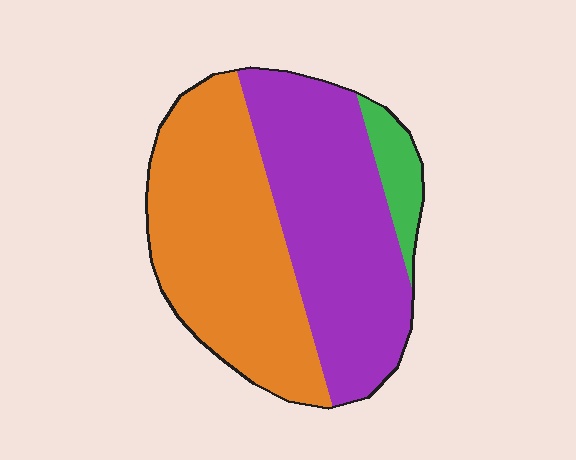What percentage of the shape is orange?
Orange takes up about one half (1/2) of the shape.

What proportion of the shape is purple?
Purple takes up between a quarter and a half of the shape.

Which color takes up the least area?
Green, at roughly 5%.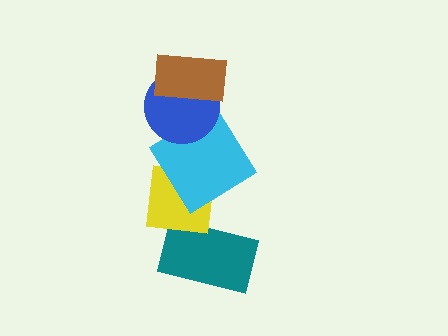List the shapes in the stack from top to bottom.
From top to bottom: the brown rectangle, the blue circle, the cyan diamond, the yellow square, the teal rectangle.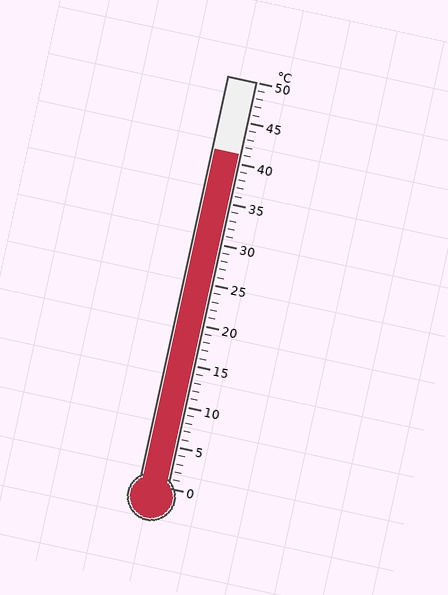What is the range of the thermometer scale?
The thermometer scale ranges from 0°C to 50°C.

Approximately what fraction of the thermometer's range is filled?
The thermometer is filled to approximately 80% of its range.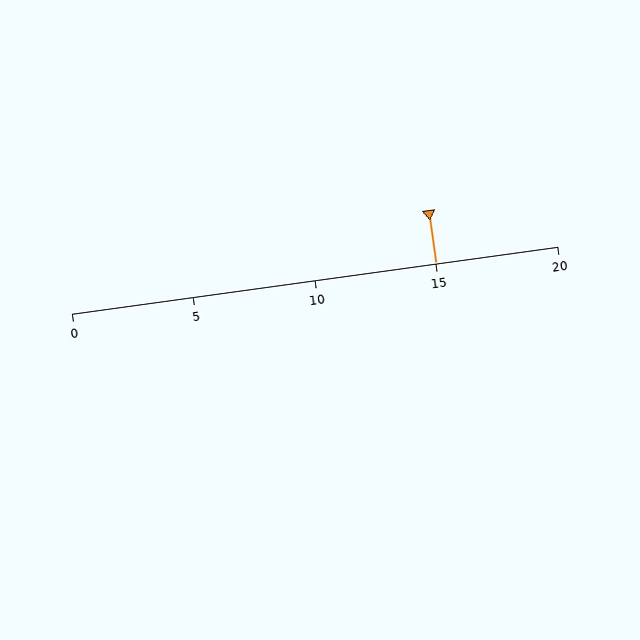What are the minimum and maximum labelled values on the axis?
The axis runs from 0 to 20.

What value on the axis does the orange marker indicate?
The marker indicates approximately 15.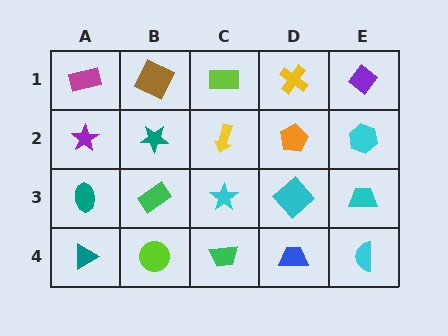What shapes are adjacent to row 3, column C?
A yellow arrow (row 2, column C), a green trapezoid (row 4, column C), a green rectangle (row 3, column B), a cyan diamond (row 3, column D).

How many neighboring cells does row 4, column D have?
3.